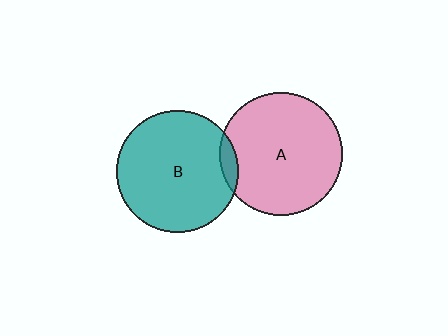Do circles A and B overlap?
Yes.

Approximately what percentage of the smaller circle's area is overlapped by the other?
Approximately 5%.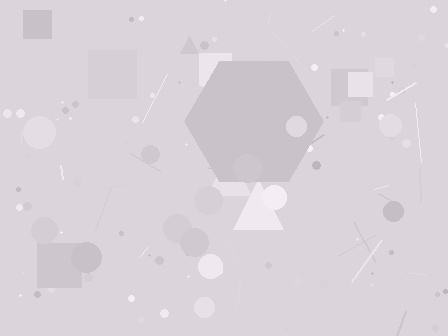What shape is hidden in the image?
A hexagon is hidden in the image.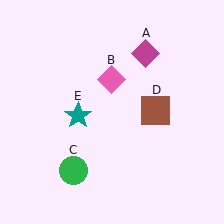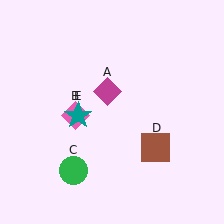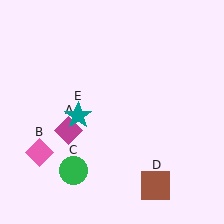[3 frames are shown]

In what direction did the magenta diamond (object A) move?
The magenta diamond (object A) moved down and to the left.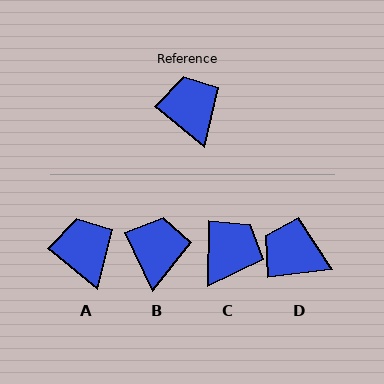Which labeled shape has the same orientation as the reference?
A.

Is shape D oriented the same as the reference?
No, it is off by about 47 degrees.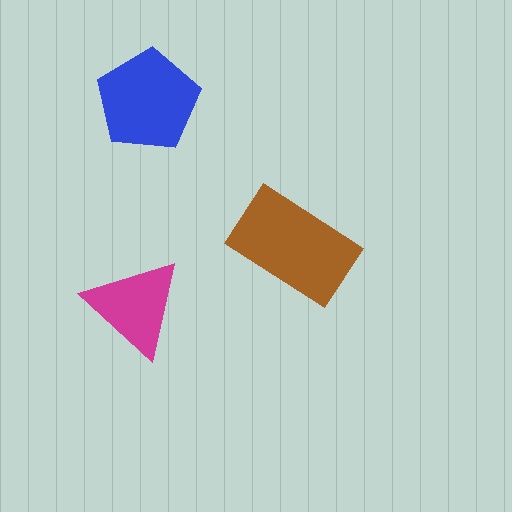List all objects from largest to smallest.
The brown rectangle, the blue pentagon, the magenta triangle.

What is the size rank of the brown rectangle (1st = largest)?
1st.